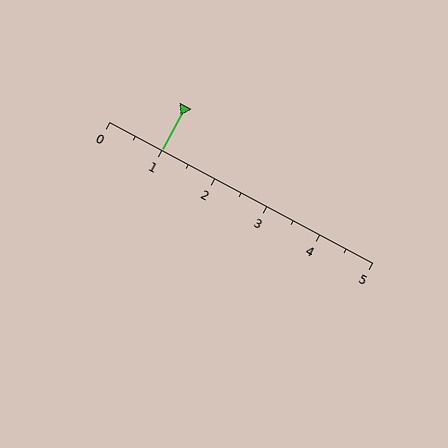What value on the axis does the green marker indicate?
The marker indicates approximately 1.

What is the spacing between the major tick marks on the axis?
The major ticks are spaced 1 apart.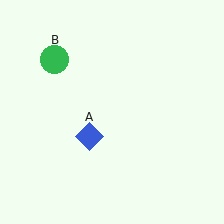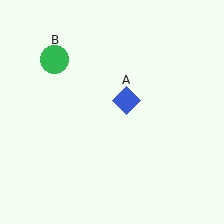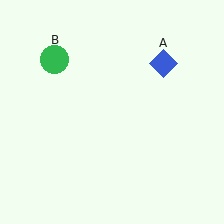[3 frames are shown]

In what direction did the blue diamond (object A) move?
The blue diamond (object A) moved up and to the right.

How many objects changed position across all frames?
1 object changed position: blue diamond (object A).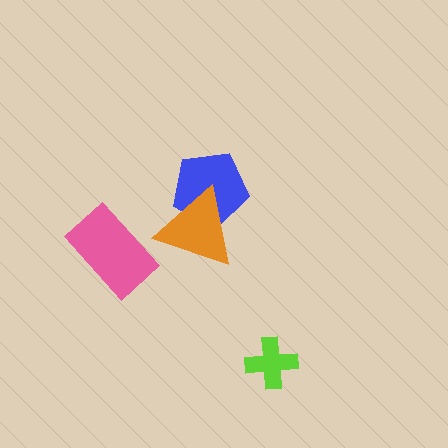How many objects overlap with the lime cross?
0 objects overlap with the lime cross.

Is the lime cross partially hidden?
No, no other shape covers it.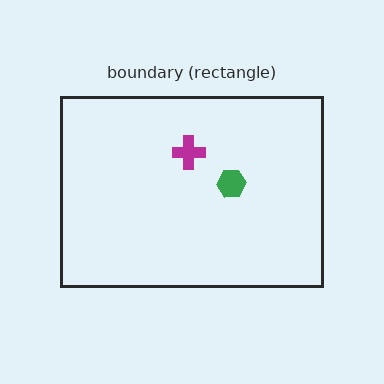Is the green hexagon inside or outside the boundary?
Inside.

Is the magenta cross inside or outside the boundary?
Inside.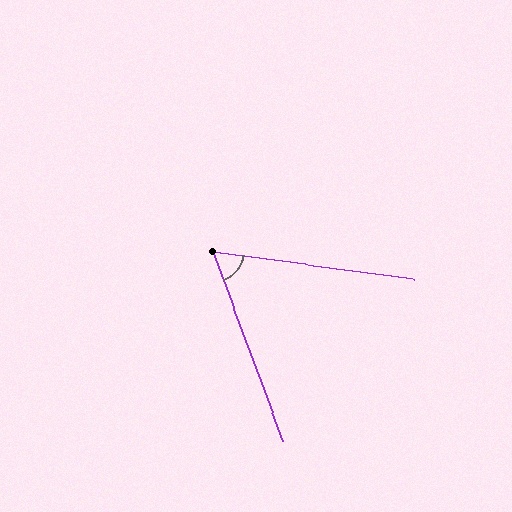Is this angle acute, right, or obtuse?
It is acute.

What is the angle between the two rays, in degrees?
Approximately 62 degrees.